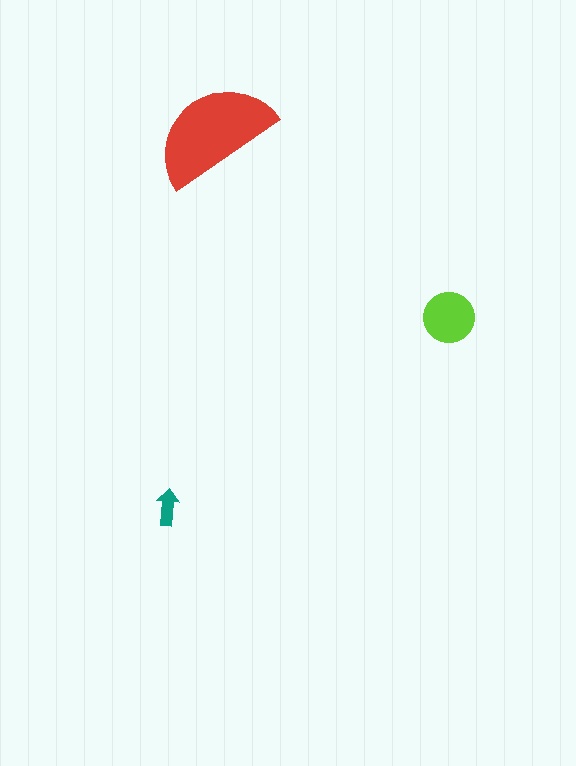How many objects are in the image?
There are 3 objects in the image.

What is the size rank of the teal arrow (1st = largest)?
3rd.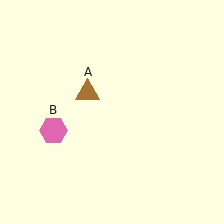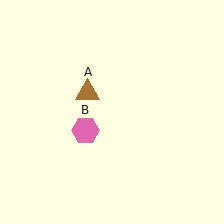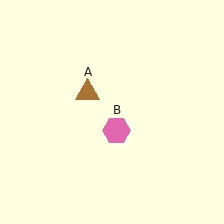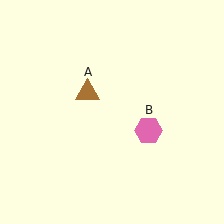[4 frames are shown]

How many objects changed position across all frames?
1 object changed position: pink hexagon (object B).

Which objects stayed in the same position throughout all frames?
Brown triangle (object A) remained stationary.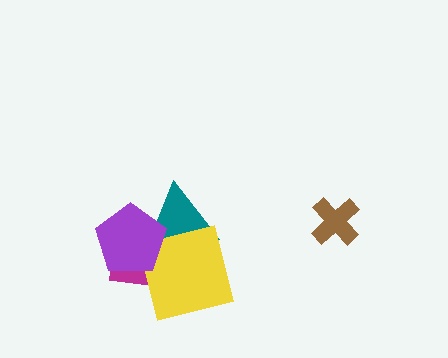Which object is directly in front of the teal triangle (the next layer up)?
The yellow square is directly in front of the teal triangle.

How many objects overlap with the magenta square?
3 objects overlap with the magenta square.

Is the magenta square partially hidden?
Yes, it is partially covered by another shape.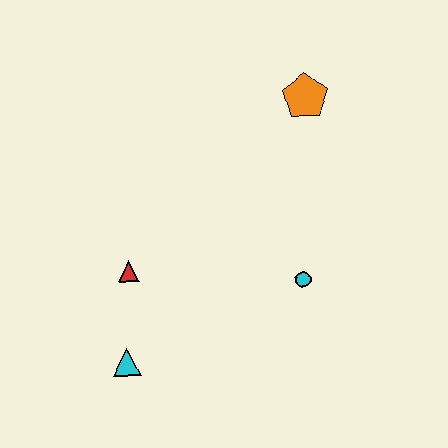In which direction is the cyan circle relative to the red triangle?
The cyan circle is to the right of the red triangle.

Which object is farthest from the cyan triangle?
The orange pentagon is farthest from the cyan triangle.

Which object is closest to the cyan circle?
The red triangle is closest to the cyan circle.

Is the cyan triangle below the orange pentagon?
Yes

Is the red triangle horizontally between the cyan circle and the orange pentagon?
No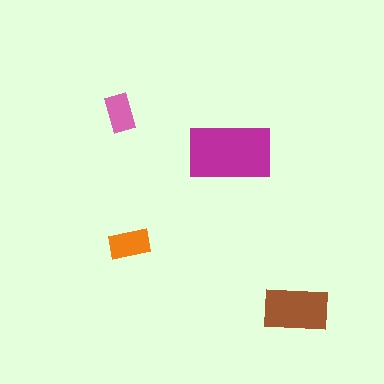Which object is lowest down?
The brown rectangle is bottommost.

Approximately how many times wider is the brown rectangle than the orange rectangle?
About 1.5 times wider.